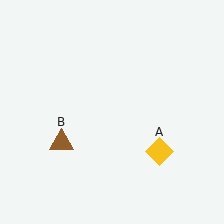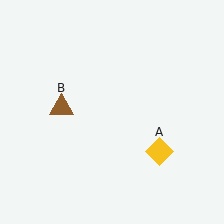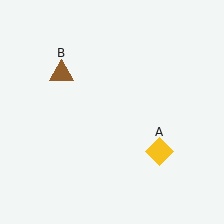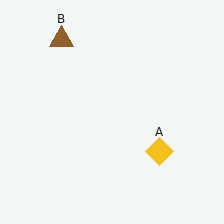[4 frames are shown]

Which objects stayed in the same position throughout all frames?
Yellow diamond (object A) remained stationary.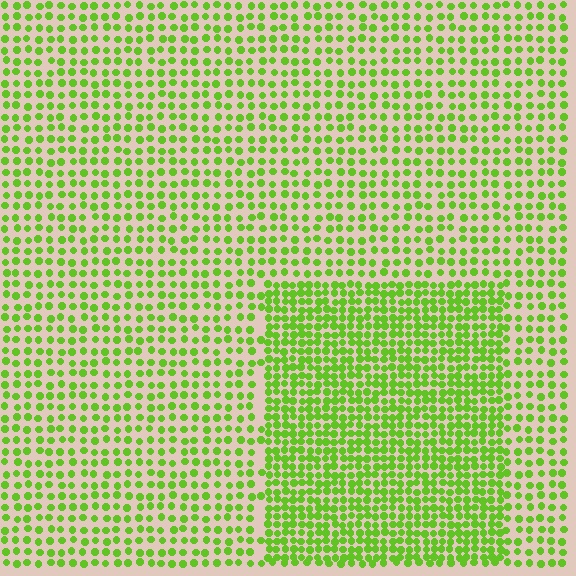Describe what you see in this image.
The image contains small lime elements arranged at two different densities. A rectangle-shaped region is visible where the elements are more densely packed than the surrounding area.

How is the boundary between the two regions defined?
The boundary is defined by a change in element density (approximately 1.8x ratio). All elements are the same color, size, and shape.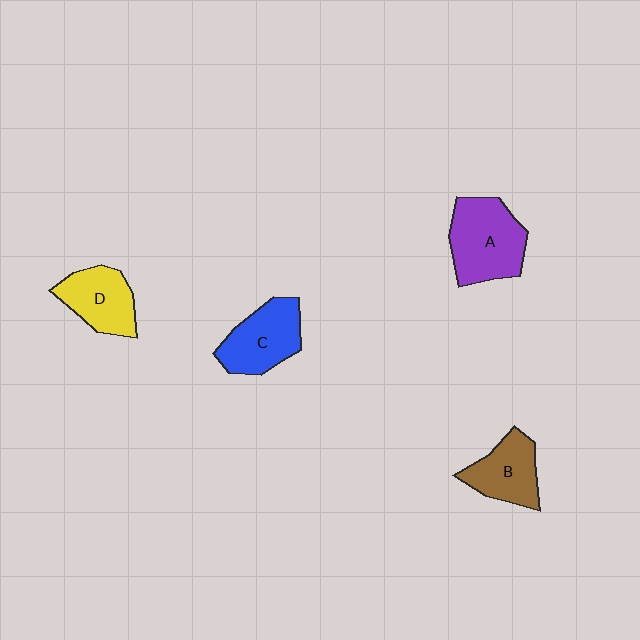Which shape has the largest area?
Shape A (purple).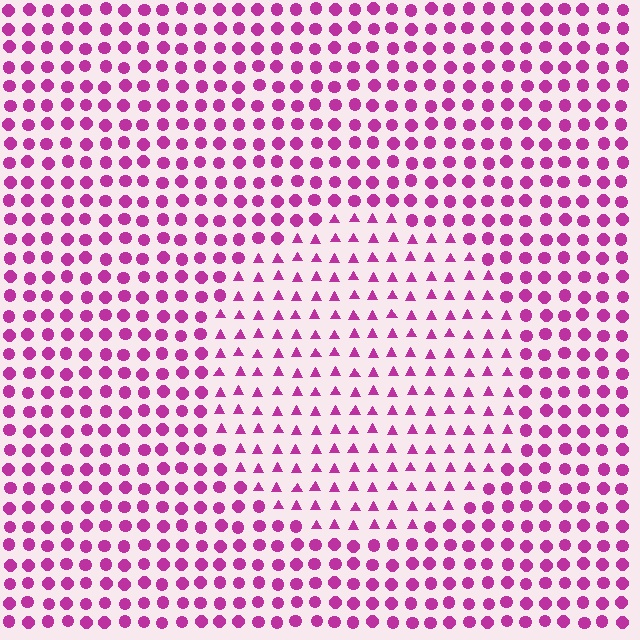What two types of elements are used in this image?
The image uses triangles inside the circle region and circles outside it.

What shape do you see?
I see a circle.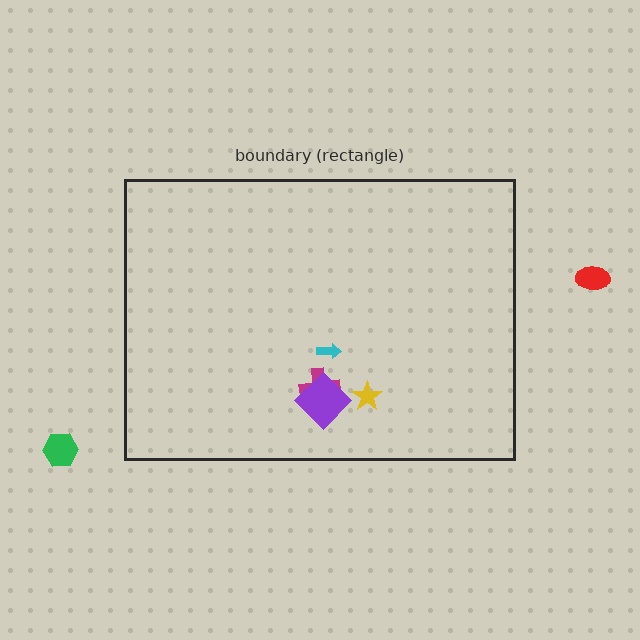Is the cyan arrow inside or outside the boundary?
Inside.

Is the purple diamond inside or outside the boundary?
Inside.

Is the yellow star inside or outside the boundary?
Inside.